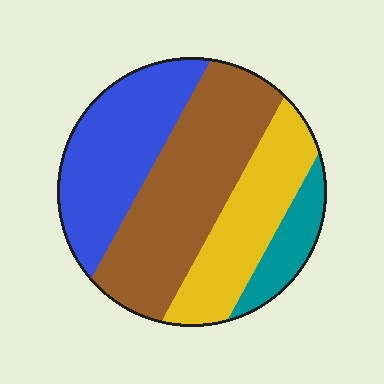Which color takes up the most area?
Brown, at roughly 40%.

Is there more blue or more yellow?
Blue.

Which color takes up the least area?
Teal, at roughly 10%.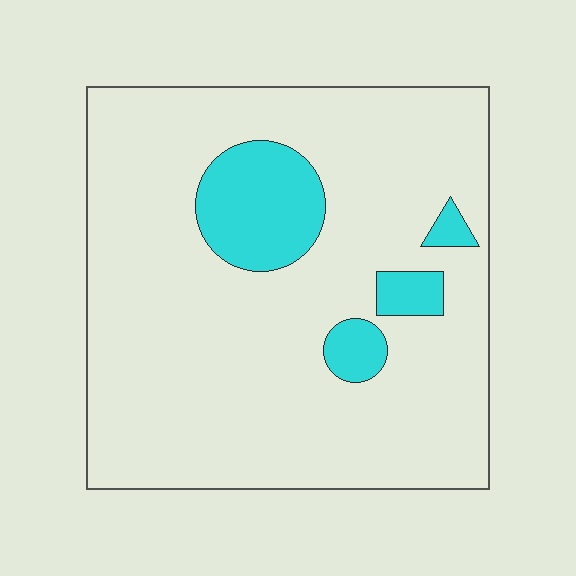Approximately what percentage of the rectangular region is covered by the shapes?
Approximately 15%.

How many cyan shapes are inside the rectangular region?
4.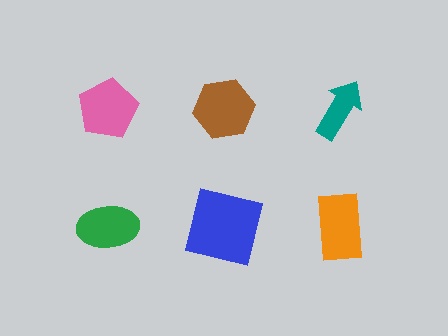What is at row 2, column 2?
A blue square.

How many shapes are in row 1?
3 shapes.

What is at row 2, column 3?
An orange rectangle.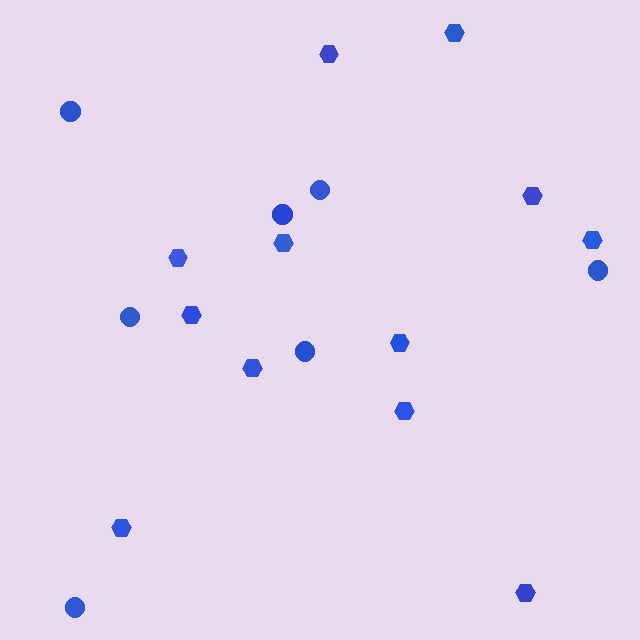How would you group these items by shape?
There are 2 groups: one group of circles (7) and one group of hexagons (12).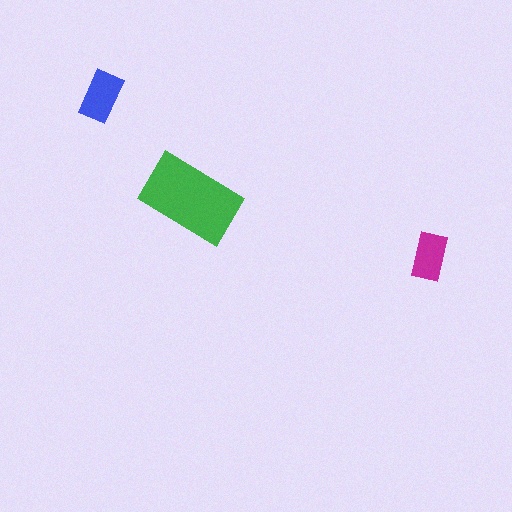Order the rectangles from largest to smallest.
the green one, the blue one, the magenta one.